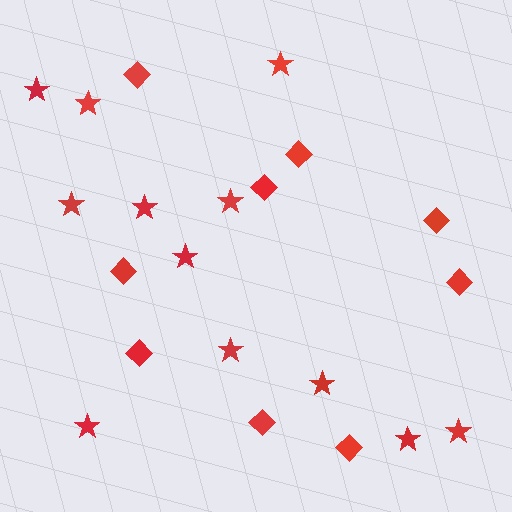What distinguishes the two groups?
There are 2 groups: one group of stars (12) and one group of diamonds (9).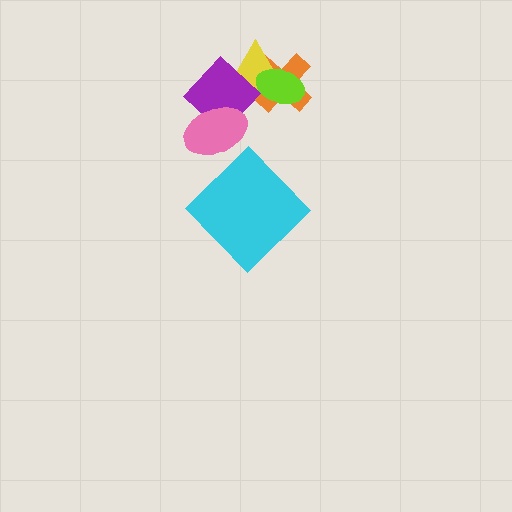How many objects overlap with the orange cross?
3 objects overlap with the orange cross.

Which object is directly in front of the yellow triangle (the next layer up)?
The purple diamond is directly in front of the yellow triangle.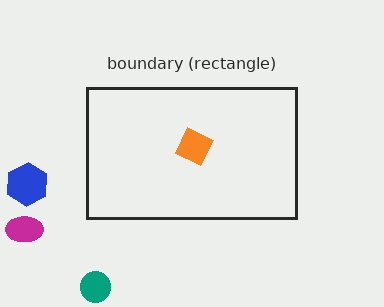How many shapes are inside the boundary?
1 inside, 3 outside.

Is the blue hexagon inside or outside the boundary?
Outside.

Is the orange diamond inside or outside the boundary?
Inside.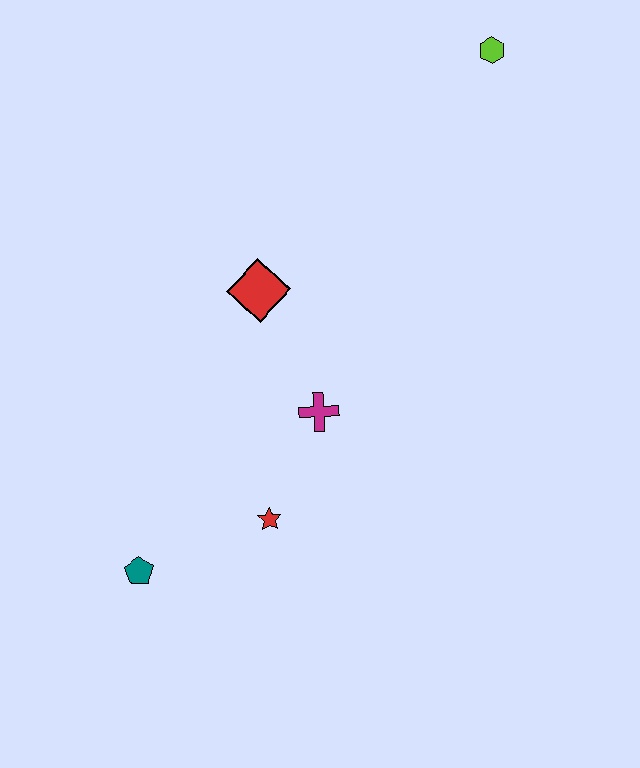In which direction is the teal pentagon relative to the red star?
The teal pentagon is to the left of the red star.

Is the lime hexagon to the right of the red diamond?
Yes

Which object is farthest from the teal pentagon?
The lime hexagon is farthest from the teal pentagon.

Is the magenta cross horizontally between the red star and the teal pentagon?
No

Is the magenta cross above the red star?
Yes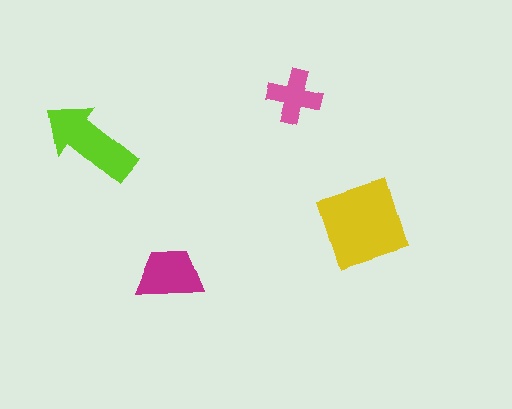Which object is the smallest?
The pink cross.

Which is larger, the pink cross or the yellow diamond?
The yellow diamond.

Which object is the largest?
The yellow diamond.